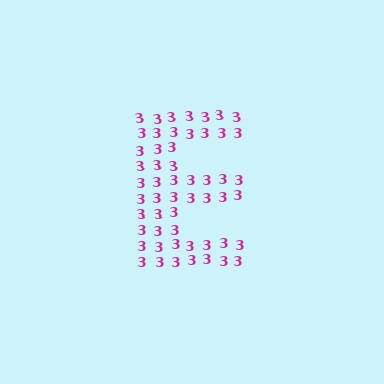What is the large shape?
The large shape is the letter E.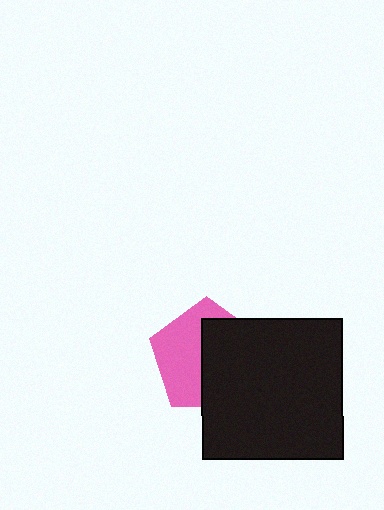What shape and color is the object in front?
The object in front is a black square.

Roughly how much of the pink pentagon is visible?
About half of it is visible (roughly 48%).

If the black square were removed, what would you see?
You would see the complete pink pentagon.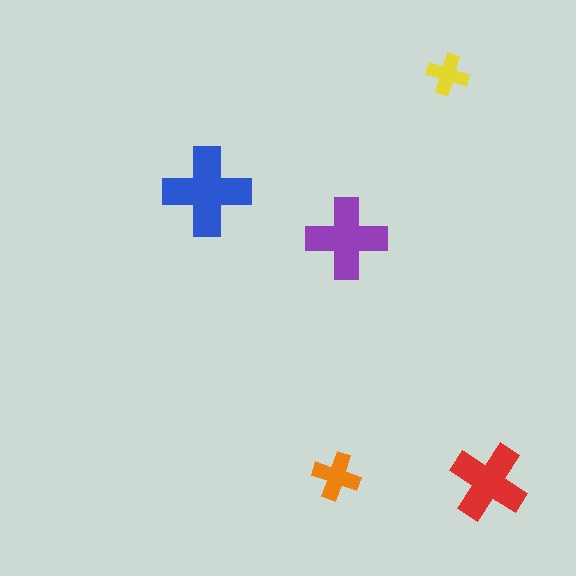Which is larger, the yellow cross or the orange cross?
The orange one.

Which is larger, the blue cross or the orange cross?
The blue one.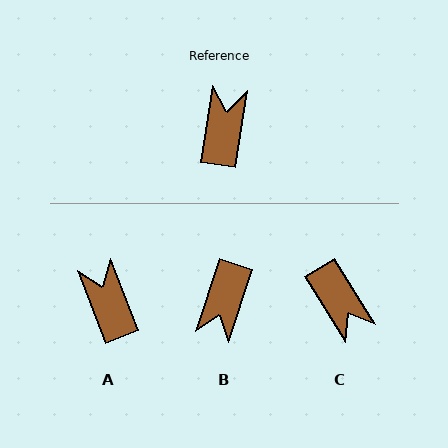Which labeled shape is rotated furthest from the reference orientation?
B, about 170 degrees away.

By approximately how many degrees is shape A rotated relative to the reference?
Approximately 30 degrees counter-clockwise.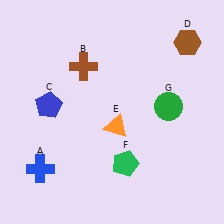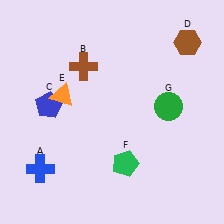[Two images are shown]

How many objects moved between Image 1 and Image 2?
1 object moved between the two images.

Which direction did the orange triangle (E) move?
The orange triangle (E) moved left.